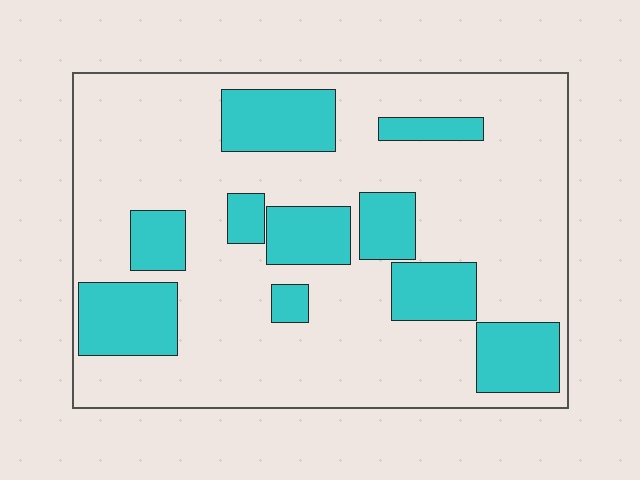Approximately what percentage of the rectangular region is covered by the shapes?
Approximately 25%.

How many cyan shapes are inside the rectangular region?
10.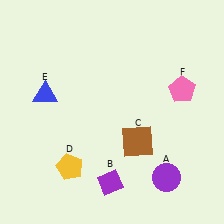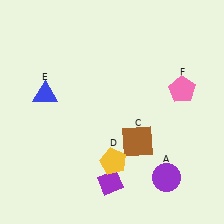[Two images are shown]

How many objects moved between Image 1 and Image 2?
1 object moved between the two images.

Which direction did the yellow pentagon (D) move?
The yellow pentagon (D) moved right.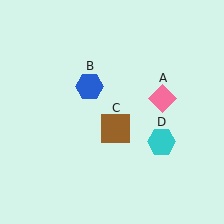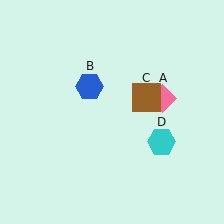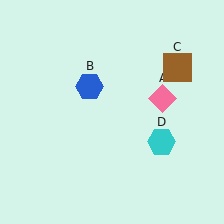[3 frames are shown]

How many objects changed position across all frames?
1 object changed position: brown square (object C).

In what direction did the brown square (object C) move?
The brown square (object C) moved up and to the right.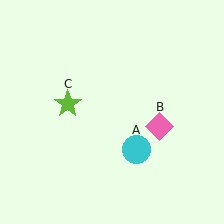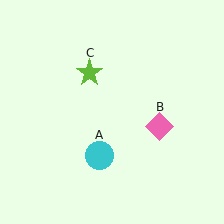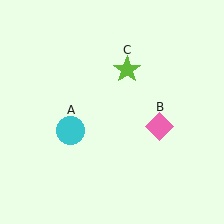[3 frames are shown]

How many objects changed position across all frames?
2 objects changed position: cyan circle (object A), lime star (object C).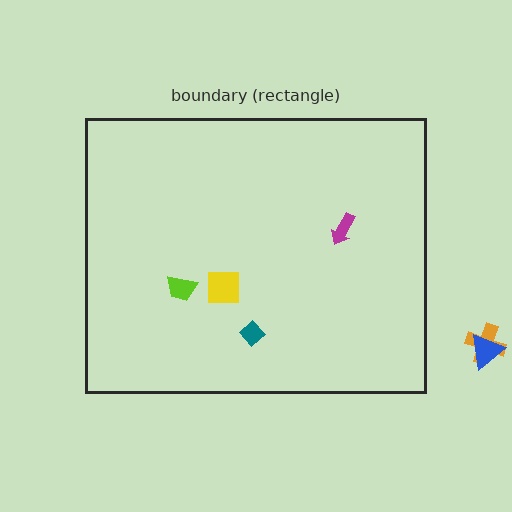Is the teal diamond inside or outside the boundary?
Inside.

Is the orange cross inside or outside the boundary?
Outside.